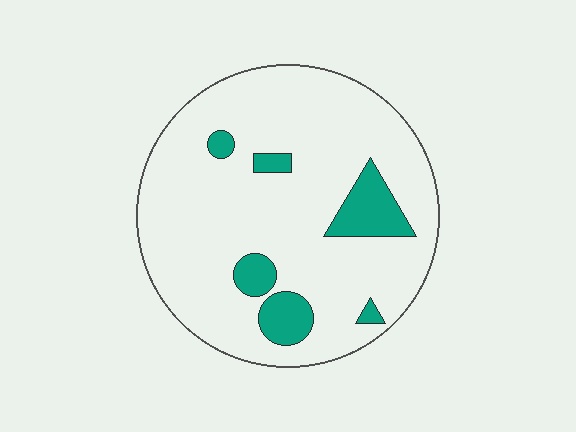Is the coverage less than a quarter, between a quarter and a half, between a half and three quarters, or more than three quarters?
Less than a quarter.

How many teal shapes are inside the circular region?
6.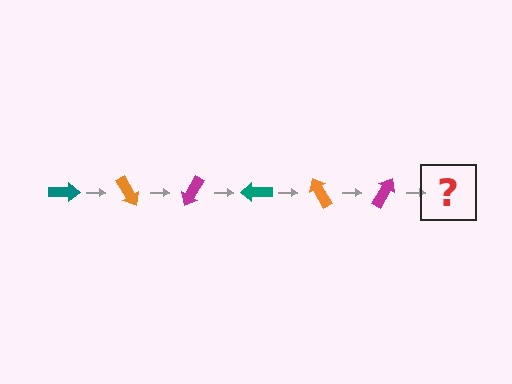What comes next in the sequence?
The next element should be a teal arrow, rotated 360 degrees from the start.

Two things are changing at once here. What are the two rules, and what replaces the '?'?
The two rules are that it rotates 60 degrees each step and the color cycles through teal, orange, and magenta. The '?' should be a teal arrow, rotated 360 degrees from the start.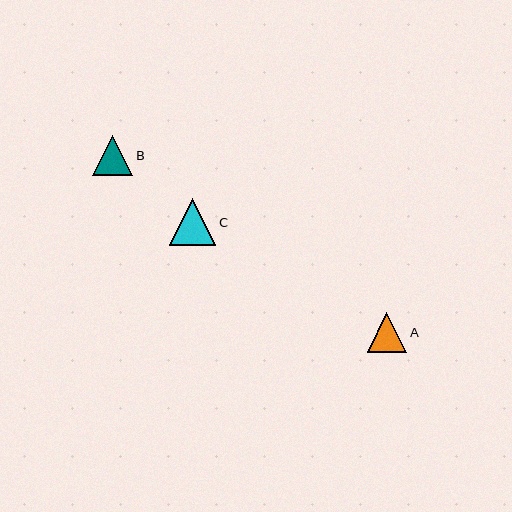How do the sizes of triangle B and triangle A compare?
Triangle B and triangle A are approximately the same size.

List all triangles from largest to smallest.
From largest to smallest: C, B, A.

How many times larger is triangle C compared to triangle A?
Triangle C is approximately 1.2 times the size of triangle A.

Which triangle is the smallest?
Triangle A is the smallest with a size of approximately 39 pixels.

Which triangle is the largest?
Triangle C is the largest with a size of approximately 47 pixels.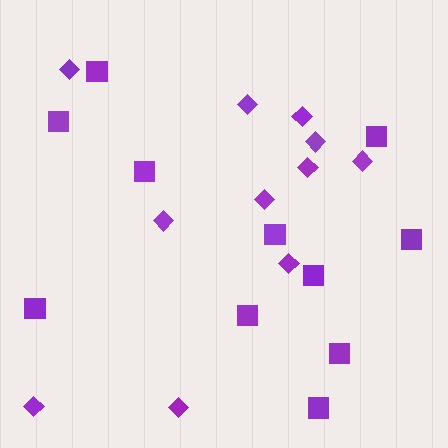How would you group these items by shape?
There are 2 groups: one group of squares (11) and one group of diamonds (11).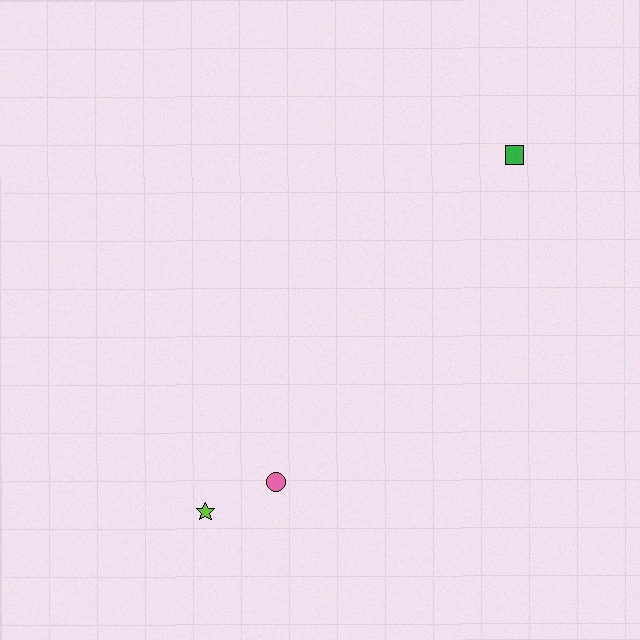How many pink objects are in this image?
There is 1 pink object.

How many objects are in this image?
There are 3 objects.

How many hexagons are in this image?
There are no hexagons.